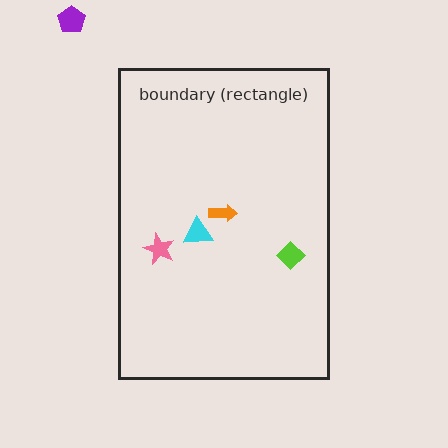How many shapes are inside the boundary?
4 inside, 1 outside.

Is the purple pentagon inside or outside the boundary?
Outside.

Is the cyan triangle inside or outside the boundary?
Inside.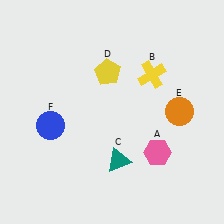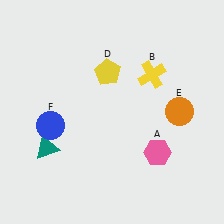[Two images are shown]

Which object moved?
The teal triangle (C) moved left.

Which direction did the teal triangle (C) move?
The teal triangle (C) moved left.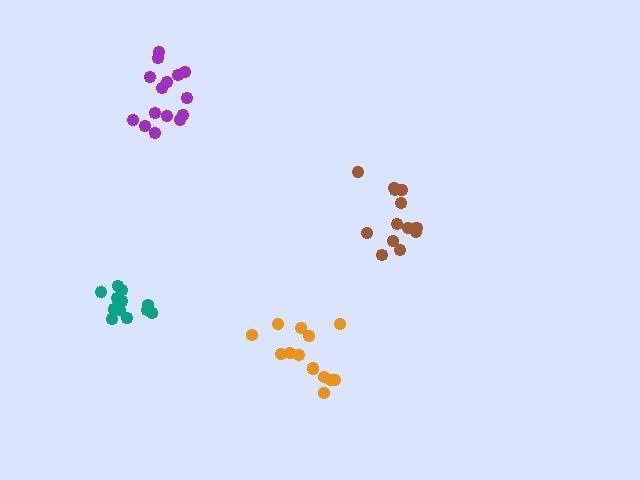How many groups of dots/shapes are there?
There are 4 groups.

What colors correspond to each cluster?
The clusters are colored: teal, purple, brown, orange.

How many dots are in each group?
Group 1: 12 dots, Group 2: 15 dots, Group 3: 13 dots, Group 4: 13 dots (53 total).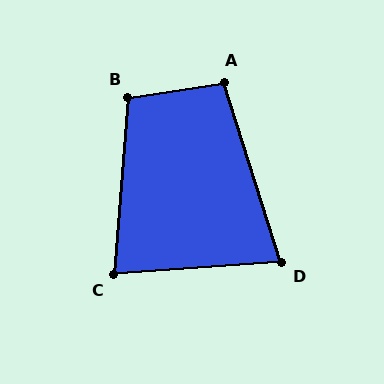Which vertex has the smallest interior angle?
D, at approximately 76 degrees.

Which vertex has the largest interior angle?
B, at approximately 104 degrees.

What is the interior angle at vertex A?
Approximately 99 degrees (obtuse).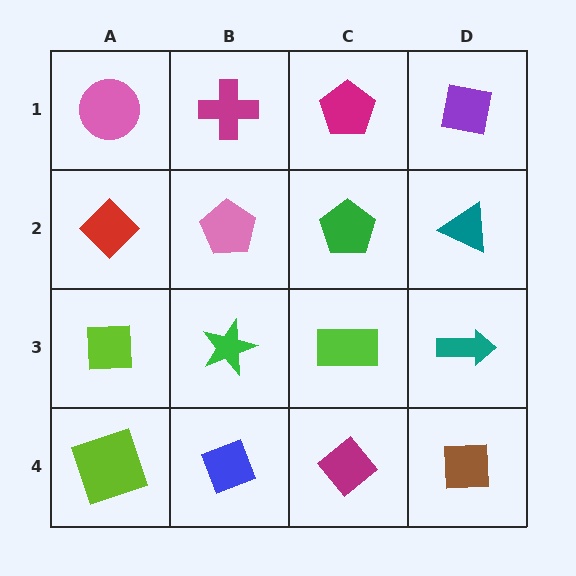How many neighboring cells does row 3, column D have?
3.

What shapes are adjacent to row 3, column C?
A green pentagon (row 2, column C), a magenta diamond (row 4, column C), a green star (row 3, column B), a teal arrow (row 3, column D).